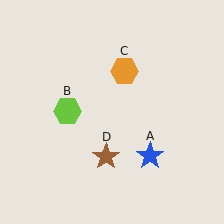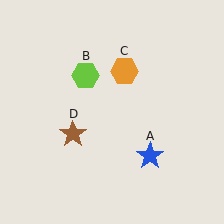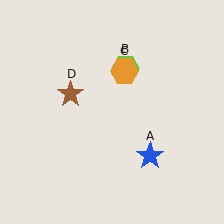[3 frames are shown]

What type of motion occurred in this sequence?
The lime hexagon (object B), brown star (object D) rotated clockwise around the center of the scene.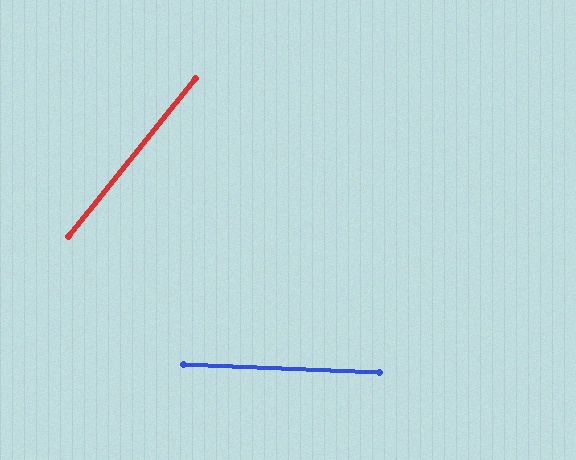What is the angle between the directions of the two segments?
Approximately 54 degrees.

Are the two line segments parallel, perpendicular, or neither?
Neither parallel nor perpendicular — they differ by about 54°.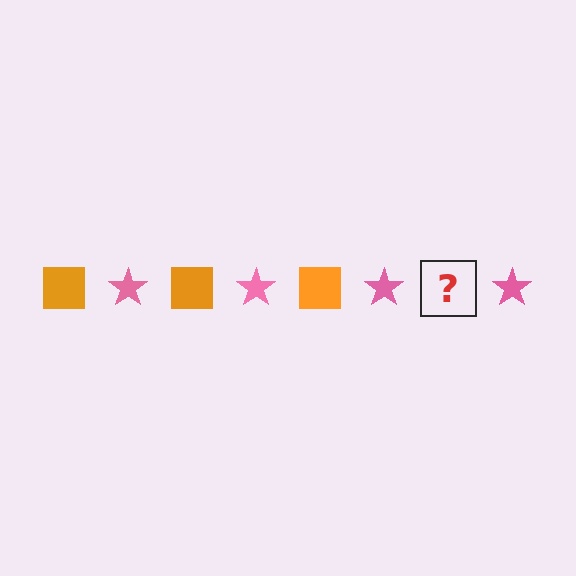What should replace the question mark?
The question mark should be replaced with an orange square.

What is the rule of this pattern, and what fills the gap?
The rule is that the pattern alternates between orange square and pink star. The gap should be filled with an orange square.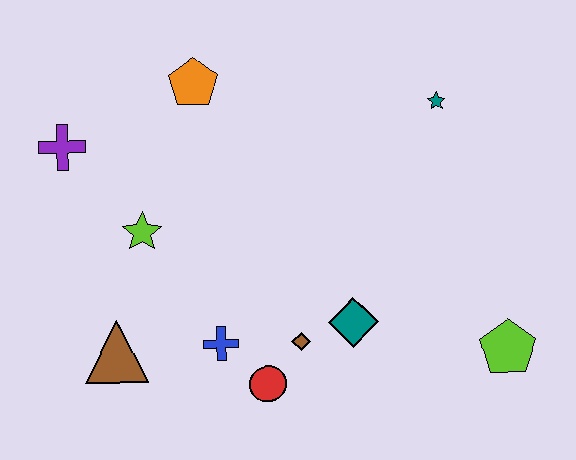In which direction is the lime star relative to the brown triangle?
The lime star is above the brown triangle.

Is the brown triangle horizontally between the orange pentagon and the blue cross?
No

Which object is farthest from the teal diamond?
The purple cross is farthest from the teal diamond.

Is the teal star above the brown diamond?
Yes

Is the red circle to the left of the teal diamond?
Yes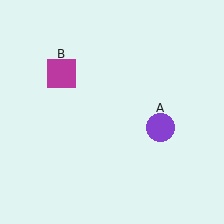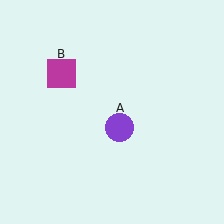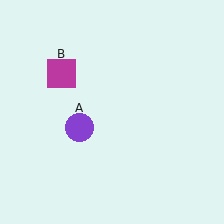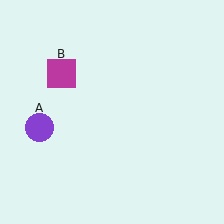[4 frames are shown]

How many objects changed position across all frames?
1 object changed position: purple circle (object A).